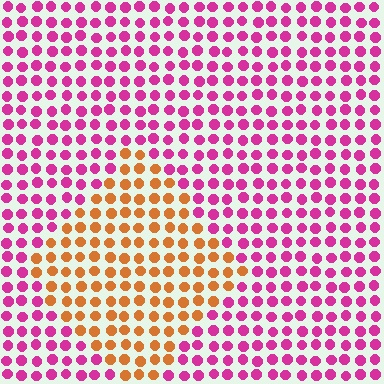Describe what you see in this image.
The image is filled with small magenta elements in a uniform arrangement. A diamond-shaped region is visible where the elements are tinted to a slightly different hue, forming a subtle color boundary.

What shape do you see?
I see a diamond.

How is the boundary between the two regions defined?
The boundary is defined purely by a slight shift in hue (about 65 degrees). Spacing, size, and orientation are identical on both sides.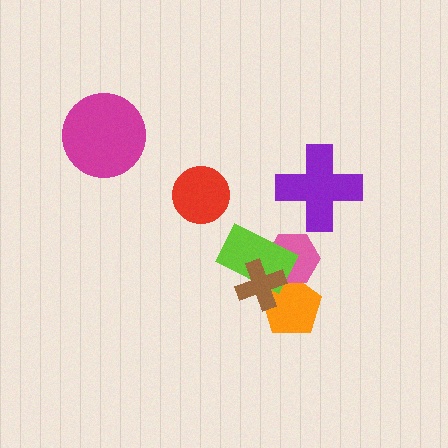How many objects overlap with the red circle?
0 objects overlap with the red circle.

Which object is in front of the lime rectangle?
The brown cross is in front of the lime rectangle.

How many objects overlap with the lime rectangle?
3 objects overlap with the lime rectangle.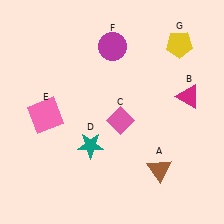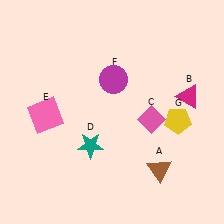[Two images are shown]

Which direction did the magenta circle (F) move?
The magenta circle (F) moved down.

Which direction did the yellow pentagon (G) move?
The yellow pentagon (G) moved down.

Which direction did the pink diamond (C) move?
The pink diamond (C) moved right.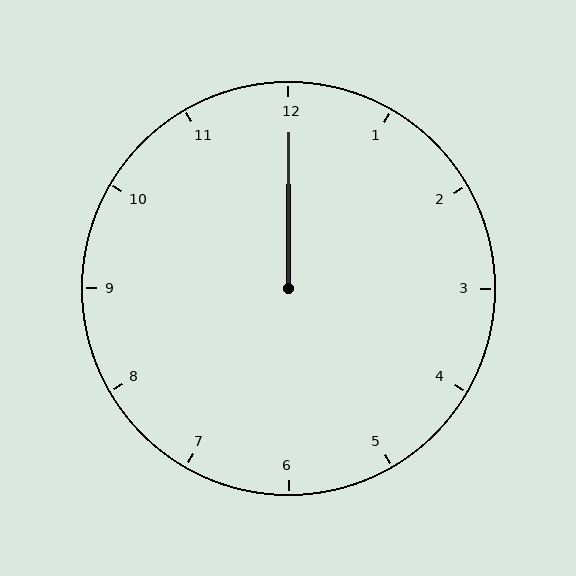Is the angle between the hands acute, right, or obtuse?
It is acute.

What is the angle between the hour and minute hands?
Approximately 0 degrees.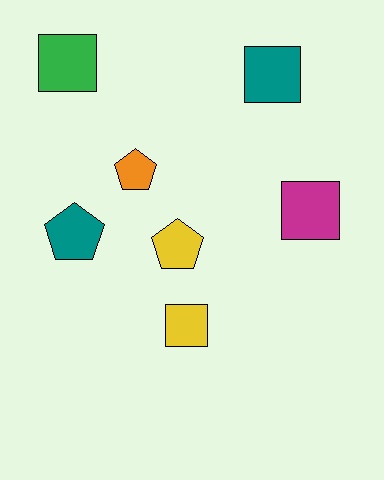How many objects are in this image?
There are 7 objects.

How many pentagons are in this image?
There are 3 pentagons.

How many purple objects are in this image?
There are no purple objects.